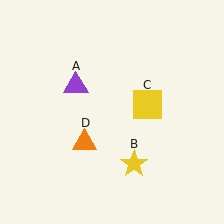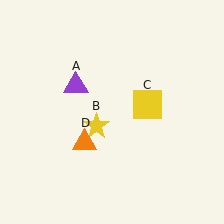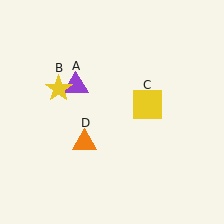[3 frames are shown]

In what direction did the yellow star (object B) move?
The yellow star (object B) moved up and to the left.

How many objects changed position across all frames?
1 object changed position: yellow star (object B).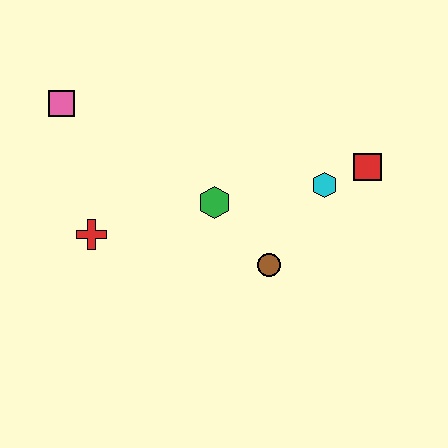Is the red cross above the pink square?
No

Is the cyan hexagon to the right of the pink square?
Yes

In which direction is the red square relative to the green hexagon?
The red square is to the right of the green hexagon.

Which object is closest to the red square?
The cyan hexagon is closest to the red square.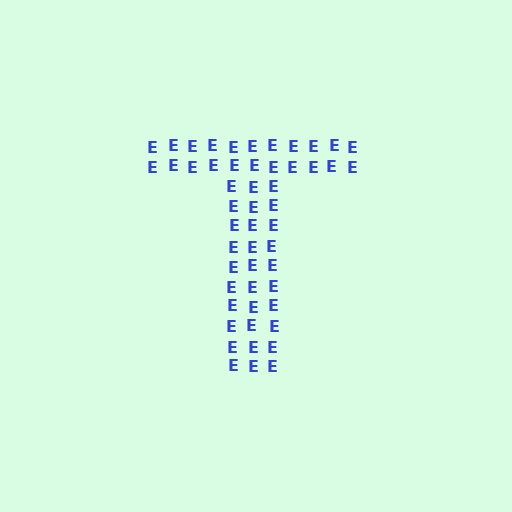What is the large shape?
The large shape is the letter T.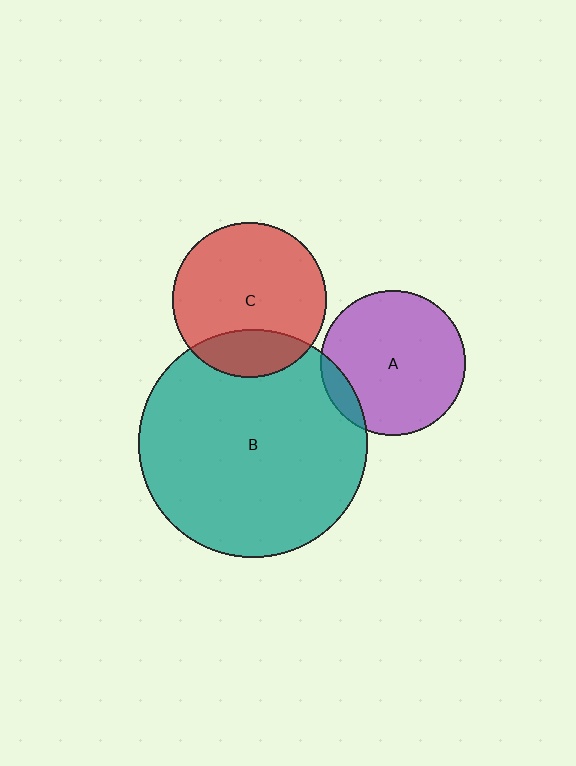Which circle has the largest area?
Circle B (teal).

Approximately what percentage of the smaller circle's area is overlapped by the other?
Approximately 20%.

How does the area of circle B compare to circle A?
Approximately 2.5 times.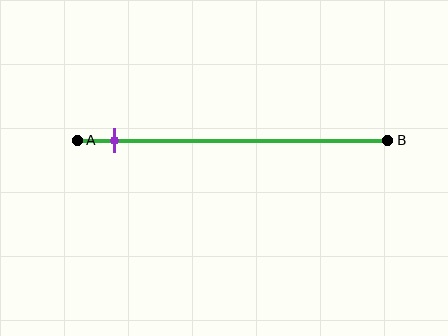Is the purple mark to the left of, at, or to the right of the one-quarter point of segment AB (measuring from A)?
The purple mark is to the left of the one-quarter point of segment AB.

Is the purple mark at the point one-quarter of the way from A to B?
No, the mark is at about 10% from A, not at the 25% one-quarter point.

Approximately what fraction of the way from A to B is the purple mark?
The purple mark is approximately 10% of the way from A to B.